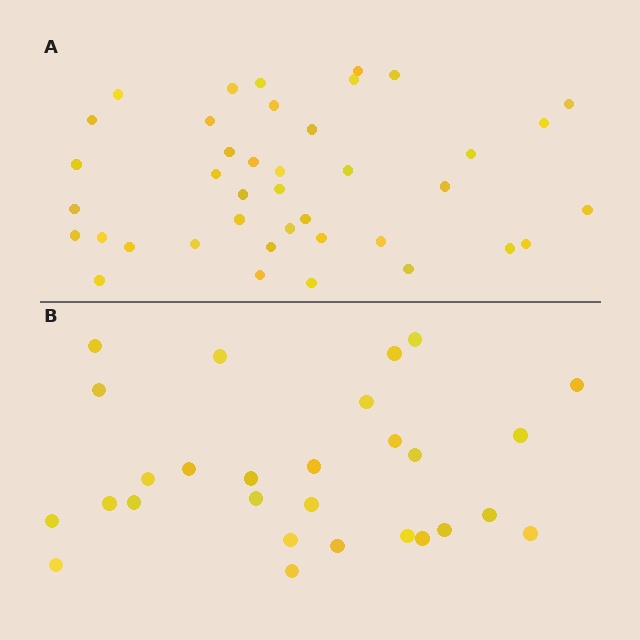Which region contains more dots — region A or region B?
Region A (the top region) has more dots.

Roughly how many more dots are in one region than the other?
Region A has roughly 12 or so more dots than region B.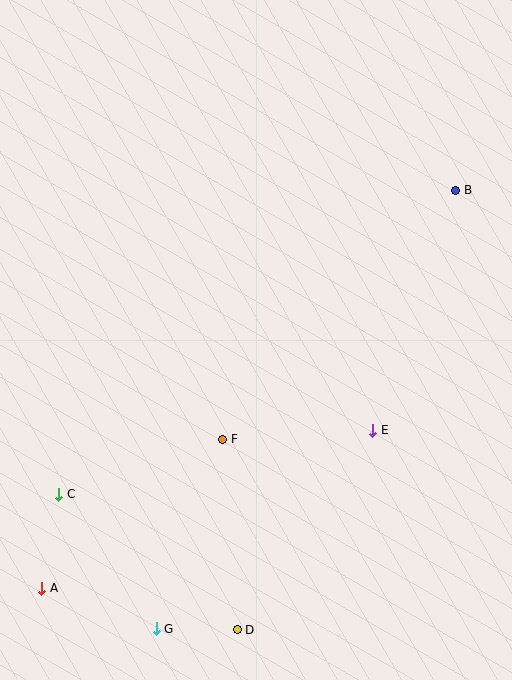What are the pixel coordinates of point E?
Point E is at (373, 430).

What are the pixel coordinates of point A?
Point A is at (42, 588).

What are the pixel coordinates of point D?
Point D is at (237, 630).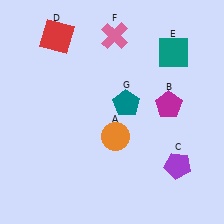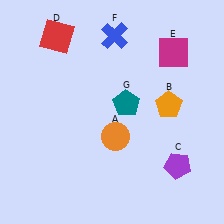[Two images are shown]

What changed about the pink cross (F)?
In Image 1, F is pink. In Image 2, it changed to blue.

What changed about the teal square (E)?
In Image 1, E is teal. In Image 2, it changed to magenta.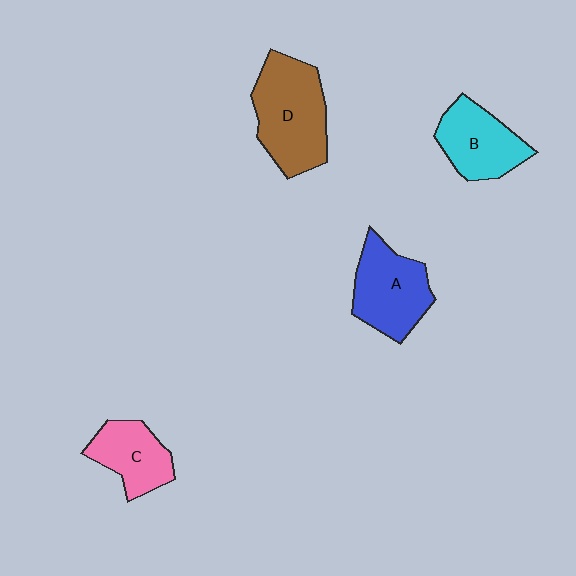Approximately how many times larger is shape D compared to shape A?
Approximately 1.2 times.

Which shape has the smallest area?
Shape C (pink).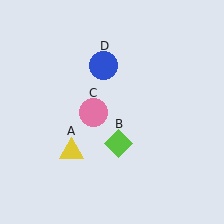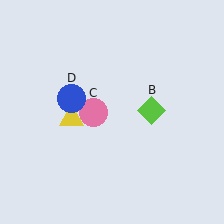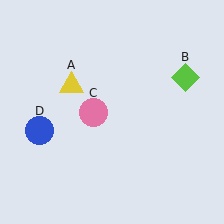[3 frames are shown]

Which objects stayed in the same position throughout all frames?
Pink circle (object C) remained stationary.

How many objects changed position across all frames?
3 objects changed position: yellow triangle (object A), lime diamond (object B), blue circle (object D).